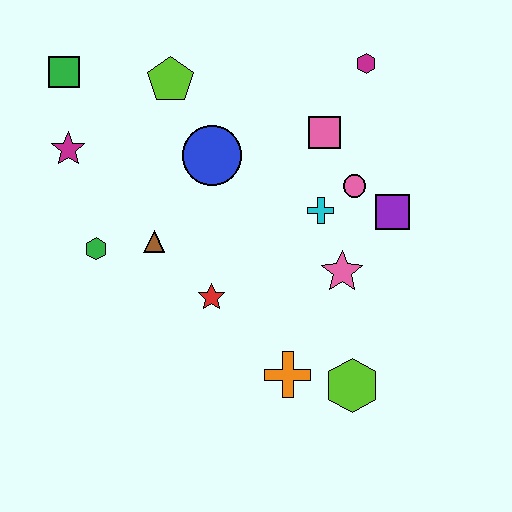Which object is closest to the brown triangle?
The green hexagon is closest to the brown triangle.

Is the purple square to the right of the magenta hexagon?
Yes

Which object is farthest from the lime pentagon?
The lime hexagon is farthest from the lime pentagon.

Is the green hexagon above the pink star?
Yes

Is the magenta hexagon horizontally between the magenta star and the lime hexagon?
No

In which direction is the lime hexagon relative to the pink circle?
The lime hexagon is below the pink circle.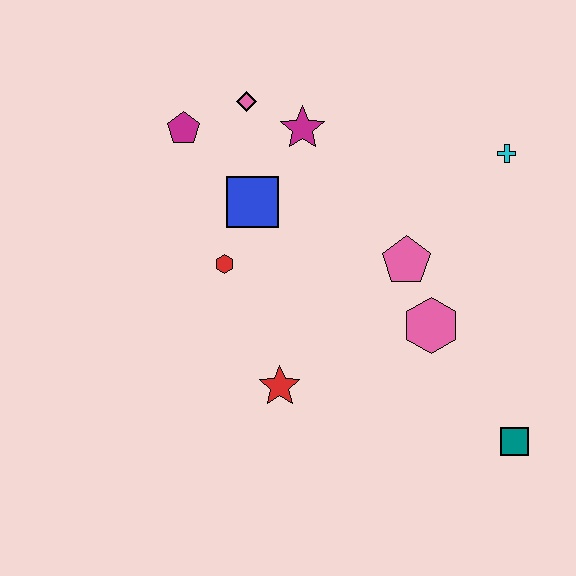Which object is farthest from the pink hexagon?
The magenta pentagon is farthest from the pink hexagon.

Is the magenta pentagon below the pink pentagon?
No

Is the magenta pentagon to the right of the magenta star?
No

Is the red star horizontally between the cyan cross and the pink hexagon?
No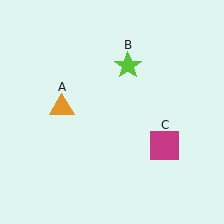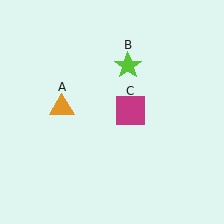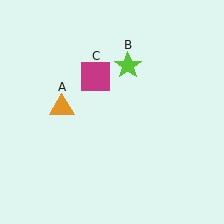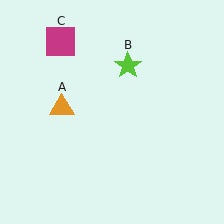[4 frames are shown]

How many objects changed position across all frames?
1 object changed position: magenta square (object C).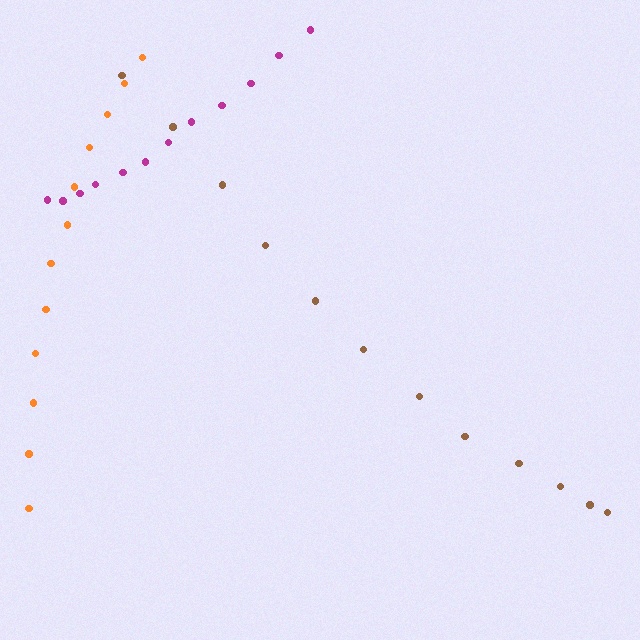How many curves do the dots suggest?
There are 3 distinct paths.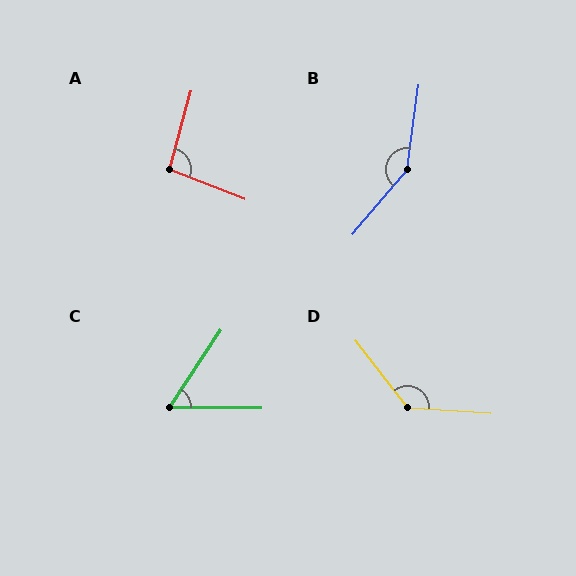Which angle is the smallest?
C, at approximately 57 degrees.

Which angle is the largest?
B, at approximately 148 degrees.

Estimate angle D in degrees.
Approximately 132 degrees.